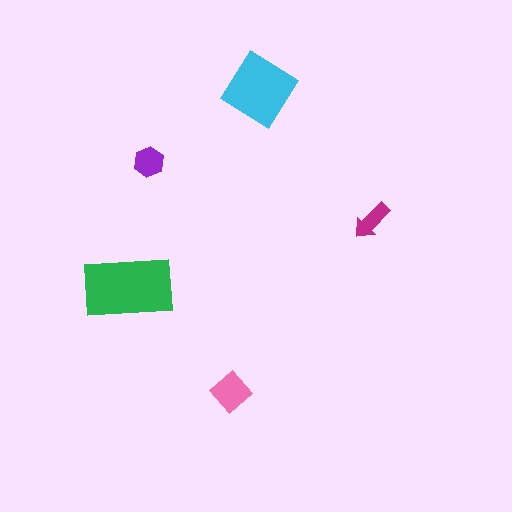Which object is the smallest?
The magenta arrow.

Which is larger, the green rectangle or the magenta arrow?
The green rectangle.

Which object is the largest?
The green rectangle.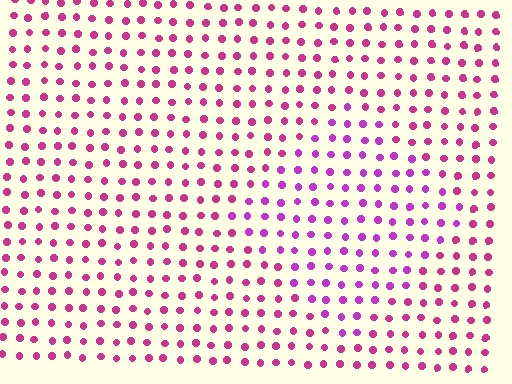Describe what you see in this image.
The image is filled with small magenta elements in a uniform arrangement. A diamond-shaped region is visible where the elements are tinted to a slightly different hue, forming a subtle color boundary.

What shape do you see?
I see a diamond.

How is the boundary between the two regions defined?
The boundary is defined purely by a slight shift in hue (about 27 degrees). Spacing, size, and orientation are identical on both sides.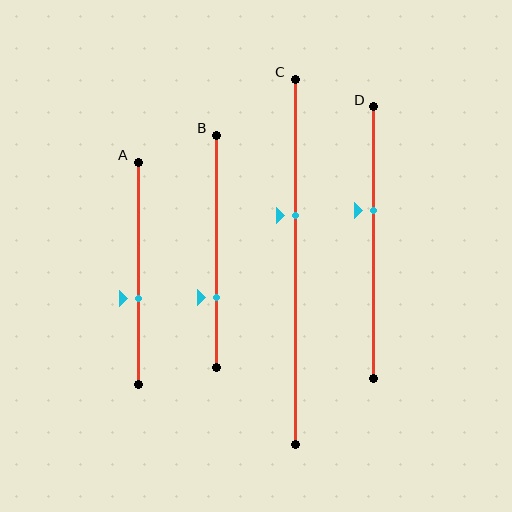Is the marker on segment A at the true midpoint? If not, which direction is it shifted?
No, the marker on segment A is shifted downward by about 11% of the segment length.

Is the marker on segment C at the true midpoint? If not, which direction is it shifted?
No, the marker on segment C is shifted upward by about 13% of the segment length.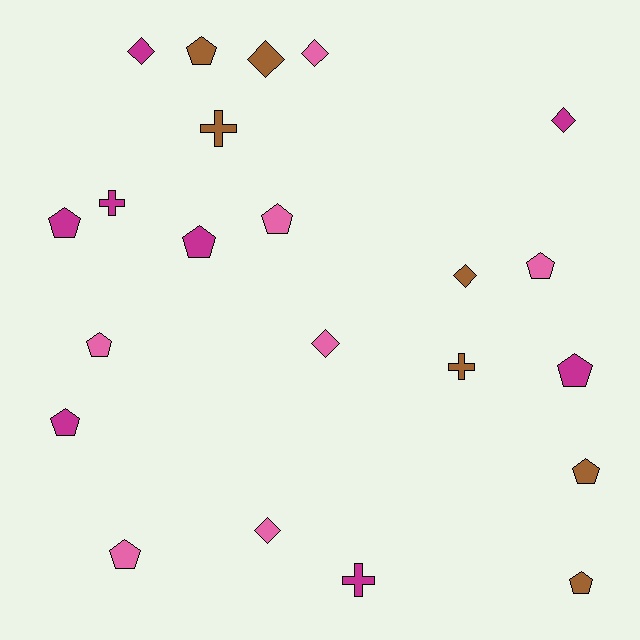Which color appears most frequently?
Magenta, with 8 objects.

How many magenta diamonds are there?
There are 2 magenta diamonds.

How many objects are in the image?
There are 22 objects.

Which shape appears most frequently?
Pentagon, with 11 objects.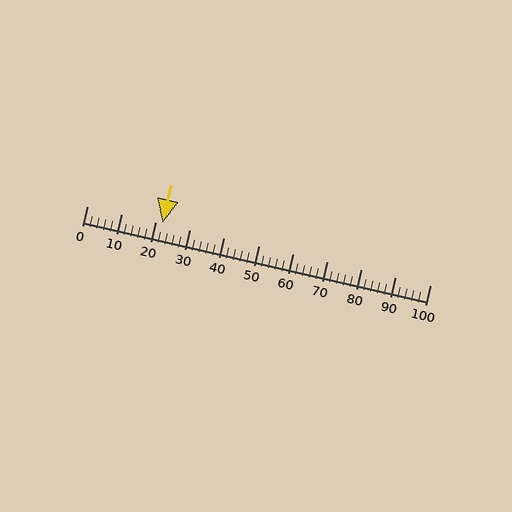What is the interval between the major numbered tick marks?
The major tick marks are spaced 10 units apart.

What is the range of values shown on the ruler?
The ruler shows values from 0 to 100.